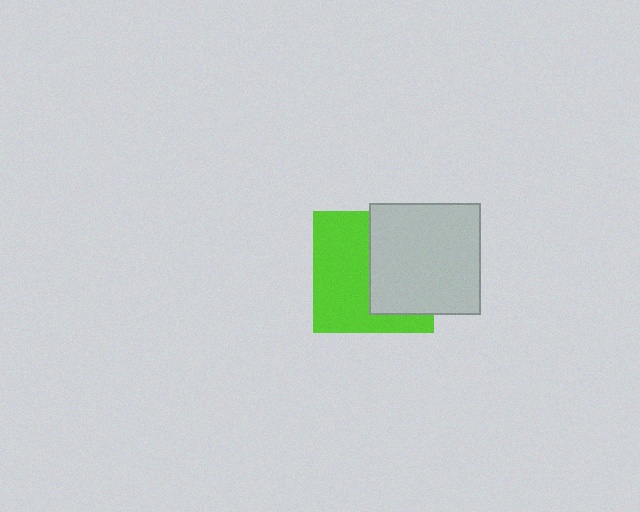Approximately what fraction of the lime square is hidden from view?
Roughly 45% of the lime square is hidden behind the light gray square.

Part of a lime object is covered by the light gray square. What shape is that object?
It is a square.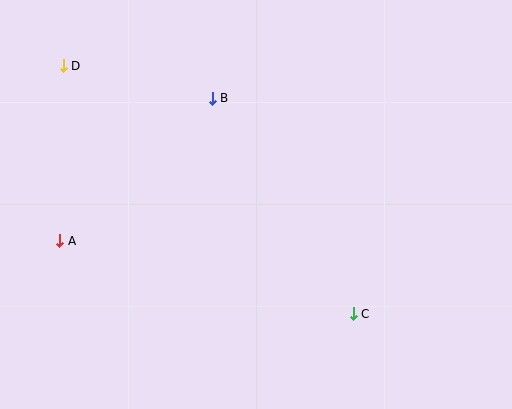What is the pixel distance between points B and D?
The distance between B and D is 153 pixels.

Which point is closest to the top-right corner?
Point B is closest to the top-right corner.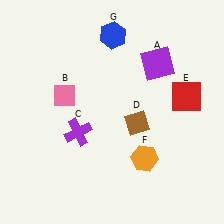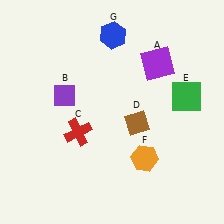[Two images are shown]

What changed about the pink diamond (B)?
In Image 1, B is pink. In Image 2, it changed to purple.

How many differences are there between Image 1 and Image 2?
There are 3 differences between the two images.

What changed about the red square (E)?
In Image 1, E is red. In Image 2, it changed to green.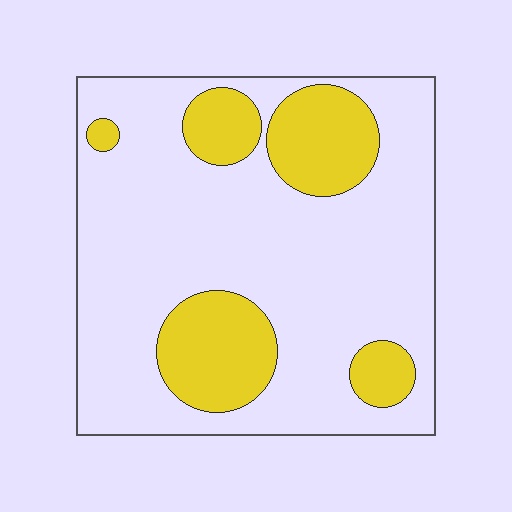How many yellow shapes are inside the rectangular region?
5.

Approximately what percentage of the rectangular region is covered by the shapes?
Approximately 25%.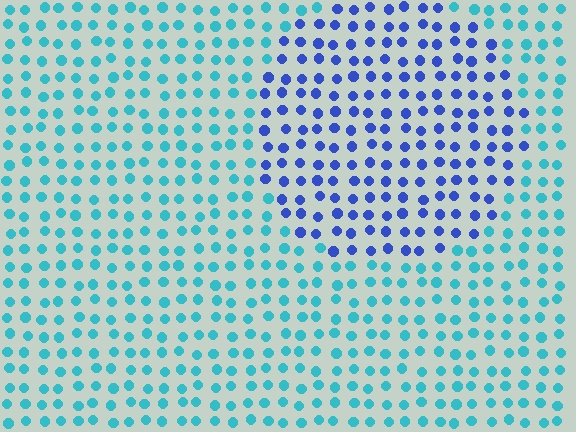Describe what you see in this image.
The image is filled with small cyan elements in a uniform arrangement. A circle-shaped region is visible where the elements are tinted to a slightly different hue, forming a subtle color boundary.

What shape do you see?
I see a circle.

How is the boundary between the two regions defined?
The boundary is defined purely by a slight shift in hue (about 46 degrees). Spacing, size, and orientation are identical on both sides.